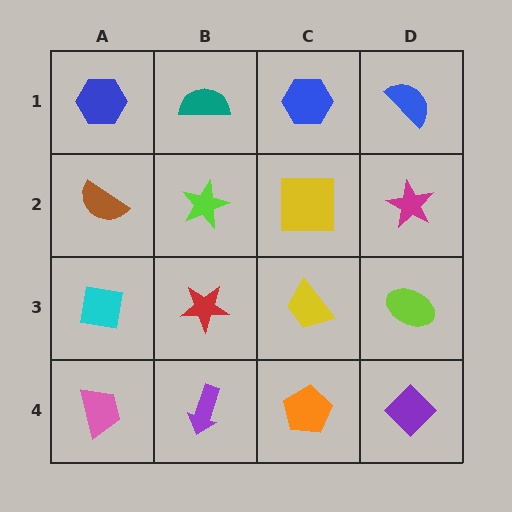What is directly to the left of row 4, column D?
An orange pentagon.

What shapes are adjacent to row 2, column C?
A blue hexagon (row 1, column C), a yellow trapezoid (row 3, column C), a lime star (row 2, column B), a magenta star (row 2, column D).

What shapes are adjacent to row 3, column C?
A yellow square (row 2, column C), an orange pentagon (row 4, column C), a red star (row 3, column B), a lime ellipse (row 3, column D).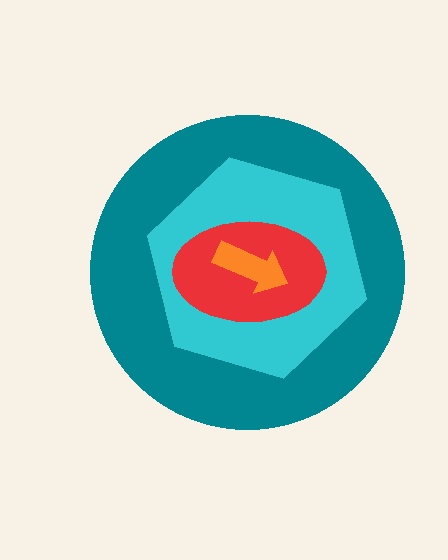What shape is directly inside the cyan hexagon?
The red ellipse.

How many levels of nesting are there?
4.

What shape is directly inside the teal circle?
The cyan hexagon.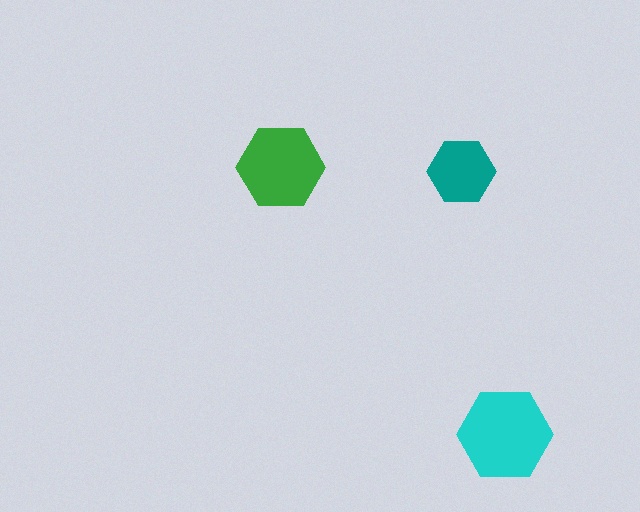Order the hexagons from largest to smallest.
the cyan one, the green one, the teal one.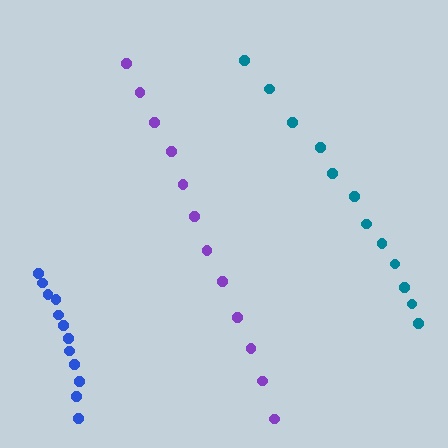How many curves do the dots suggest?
There are 3 distinct paths.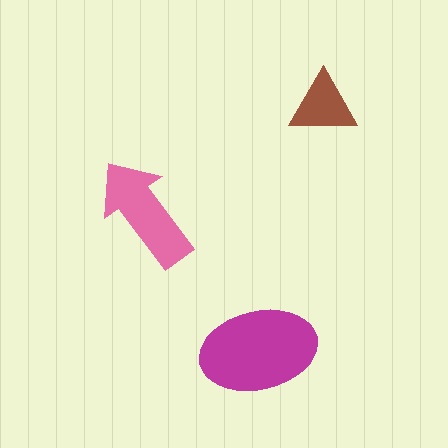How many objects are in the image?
There are 3 objects in the image.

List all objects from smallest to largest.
The brown triangle, the pink arrow, the magenta ellipse.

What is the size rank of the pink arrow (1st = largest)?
2nd.